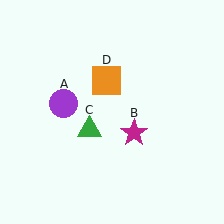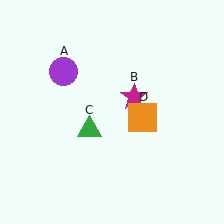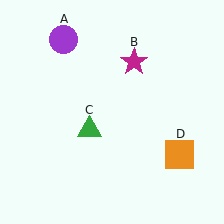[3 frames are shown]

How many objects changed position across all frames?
3 objects changed position: purple circle (object A), magenta star (object B), orange square (object D).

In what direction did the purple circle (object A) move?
The purple circle (object A) moved up.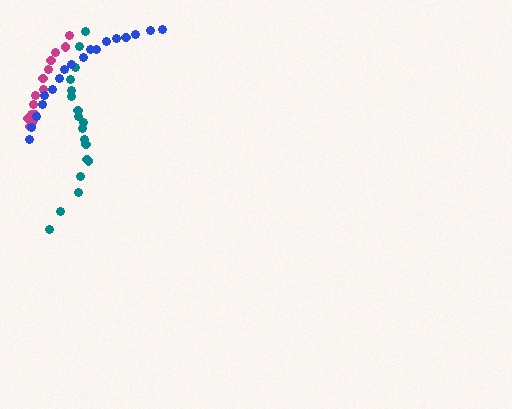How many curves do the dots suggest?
There are 3 distinct paths.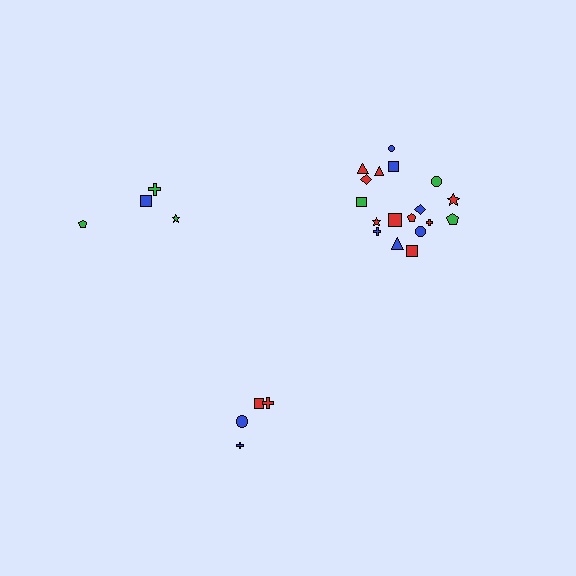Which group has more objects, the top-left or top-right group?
The top-right group.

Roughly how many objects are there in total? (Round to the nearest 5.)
Roughly 25 objects in total.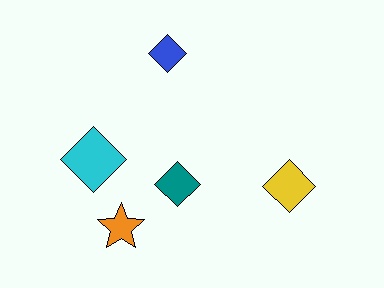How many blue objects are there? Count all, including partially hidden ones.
There is 1 blue object.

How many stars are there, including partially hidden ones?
There is 1 star.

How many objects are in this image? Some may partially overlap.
There are 5 objects.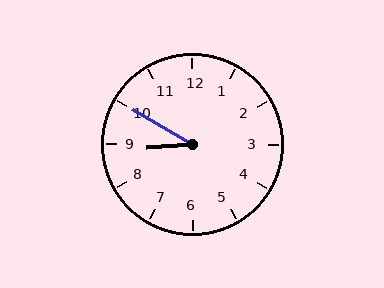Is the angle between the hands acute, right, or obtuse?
It is acute.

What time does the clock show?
8:50.